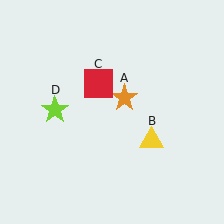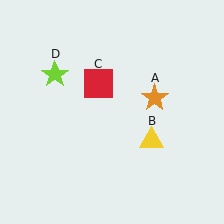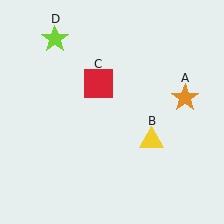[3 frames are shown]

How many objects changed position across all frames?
2 objects changed position: orange star (object A), lime star (object D).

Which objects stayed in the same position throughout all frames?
Yellow triangle (object B) and red square (object C) remained stationary.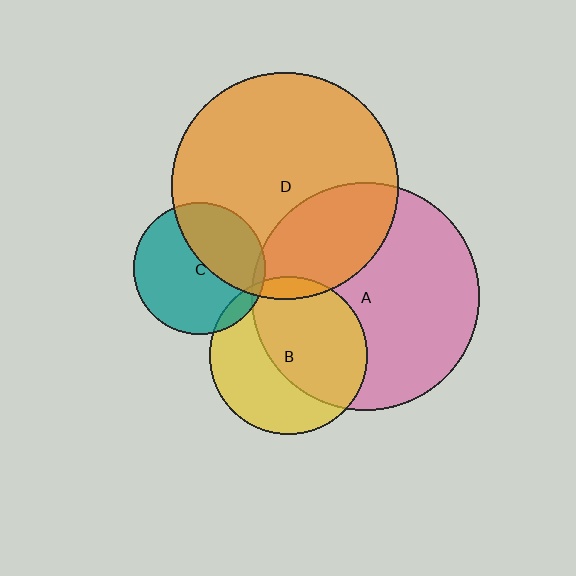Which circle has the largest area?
Circle A (pink).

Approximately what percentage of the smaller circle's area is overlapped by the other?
Approximately 5%.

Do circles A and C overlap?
Yes.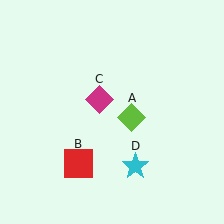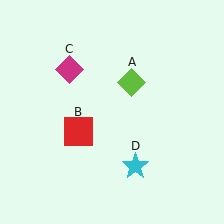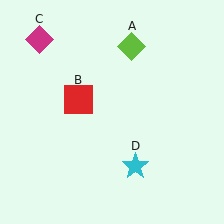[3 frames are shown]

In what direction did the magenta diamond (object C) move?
The magenta diamond (object C) moved up and to the left.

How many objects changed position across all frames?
3 objects changed position: lime diamond (object A), red square (object B), magenta diamond (object C).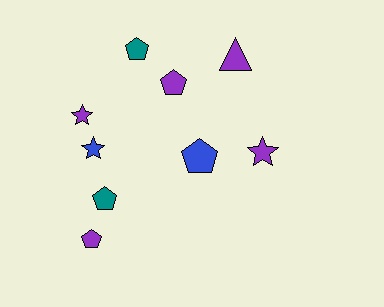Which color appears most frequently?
Purple, with 5 objects.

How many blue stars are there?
There is 1 blue star.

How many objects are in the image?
There are 9 objects.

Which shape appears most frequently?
Pentagon, with 5 objects.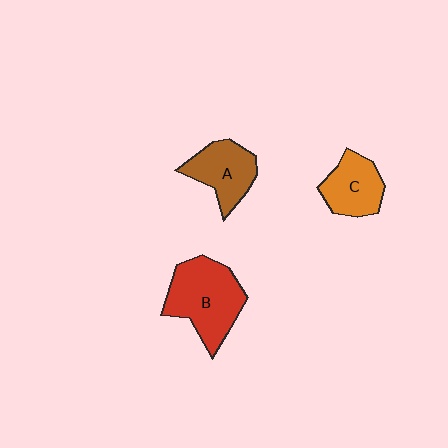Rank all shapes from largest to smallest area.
From largest to smallest: B (red), A (brown), C (orange).